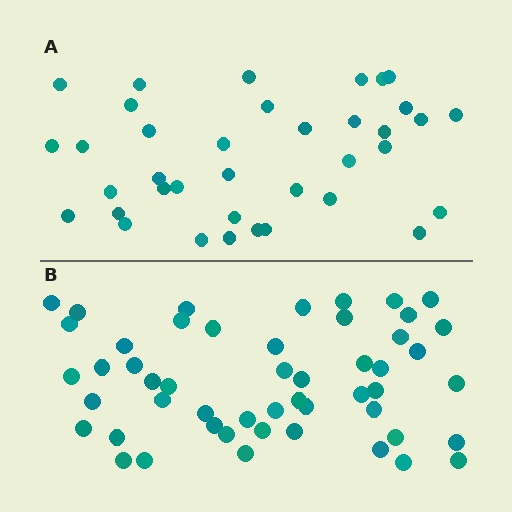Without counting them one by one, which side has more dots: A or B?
Region B (the bottom region) has more dots.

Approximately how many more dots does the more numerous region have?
Region B has approximately 15 more dots than region A.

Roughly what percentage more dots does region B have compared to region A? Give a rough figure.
About 40% more.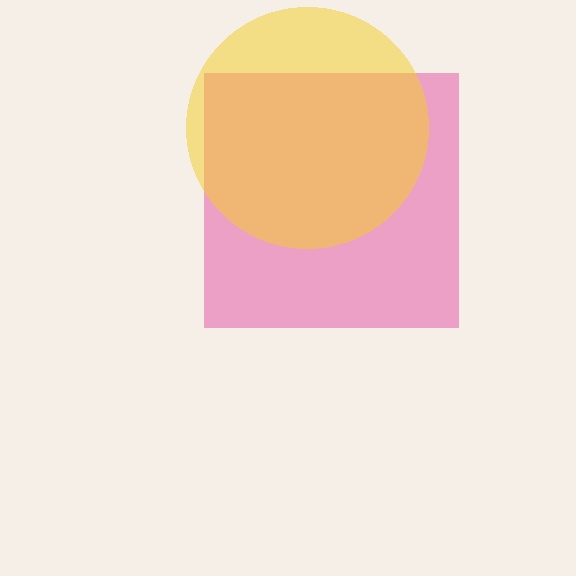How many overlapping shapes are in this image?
There are 2 overlapping shapes in the image.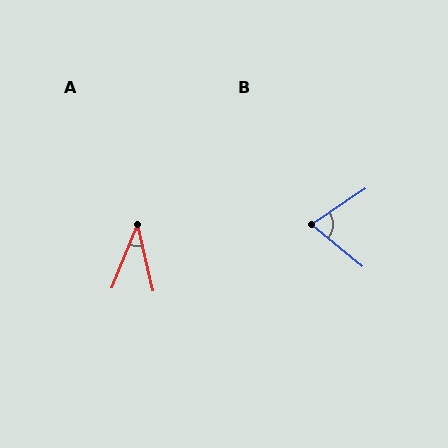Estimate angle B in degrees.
Approximately 74 degrees.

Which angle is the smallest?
A, at approximately 35 degrees.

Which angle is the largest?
B, at approximately 74 degrees.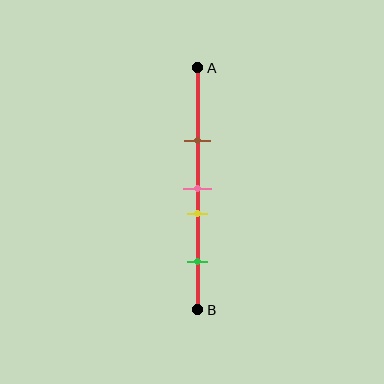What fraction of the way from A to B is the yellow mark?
The yellow mark is approximately 60% (0.6) of the way from A to B.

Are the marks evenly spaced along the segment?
No, the marks are not evenly spaced.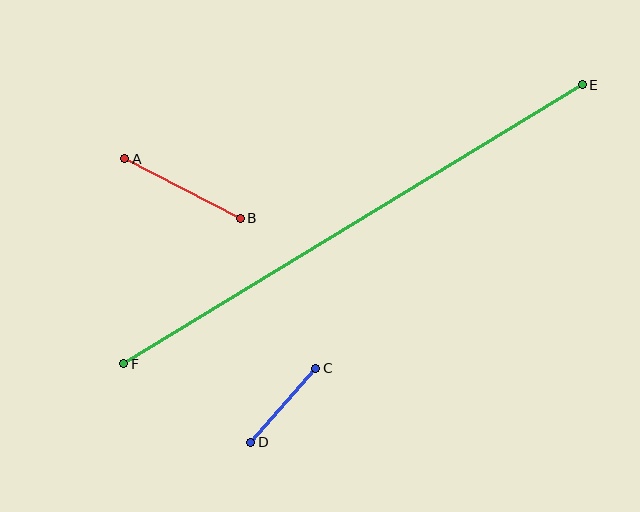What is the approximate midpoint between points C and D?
The midpoint is at approximately (283, 405) pixels.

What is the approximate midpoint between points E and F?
The midpoint is at approximately (353, 224) pixels.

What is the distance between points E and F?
The distance is approximately 537 pixels.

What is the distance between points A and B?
The distance is approximately 130 pixels.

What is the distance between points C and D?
The distance is approximately 99 pixels.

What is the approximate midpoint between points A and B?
The midpoint is at approximately (183, 188) pixels.